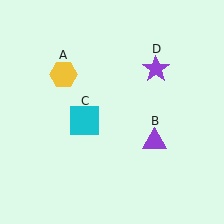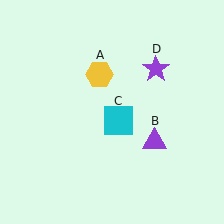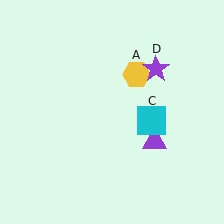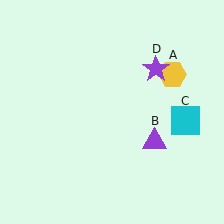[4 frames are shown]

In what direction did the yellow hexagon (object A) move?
The yellow hexagon (object A) moved right.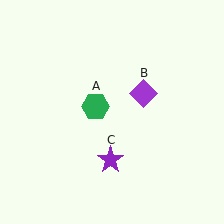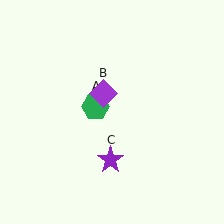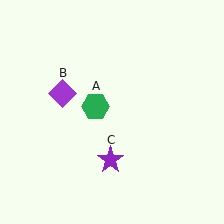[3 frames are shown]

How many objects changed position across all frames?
1 object changed position: purple diamond (object B).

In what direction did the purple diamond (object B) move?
The purple diamond (object B) moved left.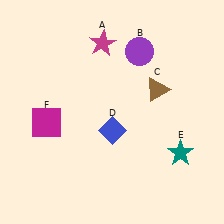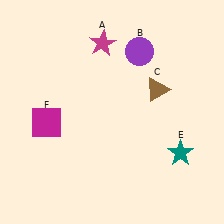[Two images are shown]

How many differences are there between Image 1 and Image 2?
There is 1 difference between the two images.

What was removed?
The blue diamond (D) was removed in Image 2.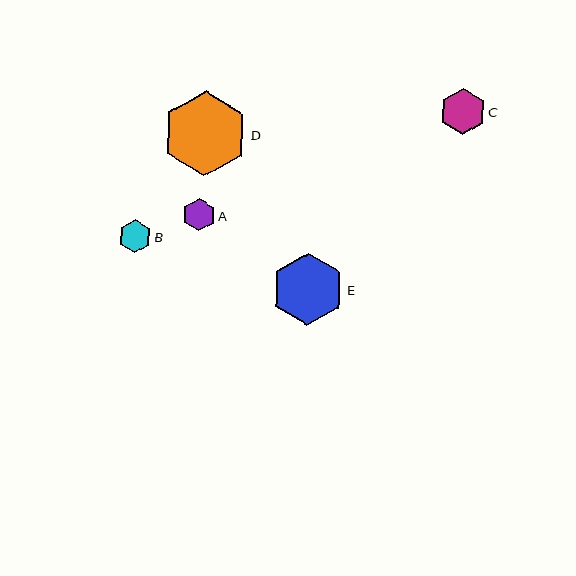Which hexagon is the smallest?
Hexagon A is the smallest with a size of approximately 33 pixels.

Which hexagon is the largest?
Hexagon D is the largest with a size of approximately 85 pixels.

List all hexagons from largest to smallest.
From largest to smallest: D, E, C, B, A.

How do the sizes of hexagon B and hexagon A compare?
Hexagon B and hexagon A are approximately the same size.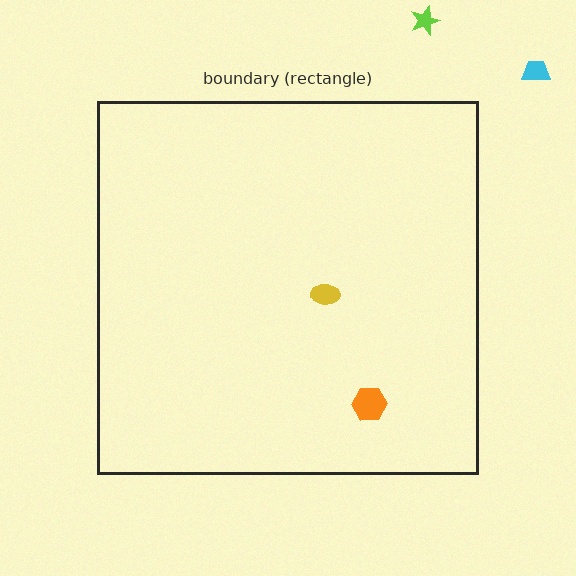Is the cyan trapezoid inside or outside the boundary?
Outside.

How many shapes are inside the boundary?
2 inside, 2 outside.